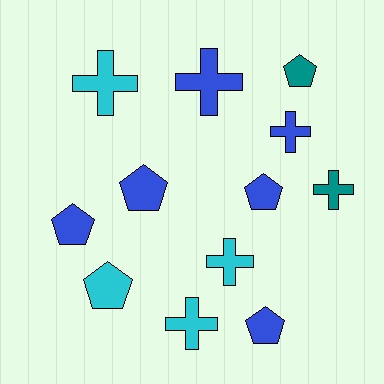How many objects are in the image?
There are 12 objects.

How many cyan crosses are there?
There are 3 cyan crosses.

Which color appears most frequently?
Blue, with 6 objects.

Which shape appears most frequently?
Pentagon, with 6 objects.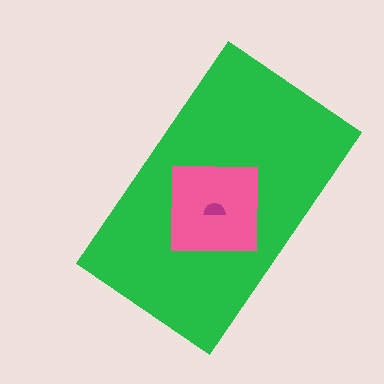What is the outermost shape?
The green rectangle.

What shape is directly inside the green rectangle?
The pink square.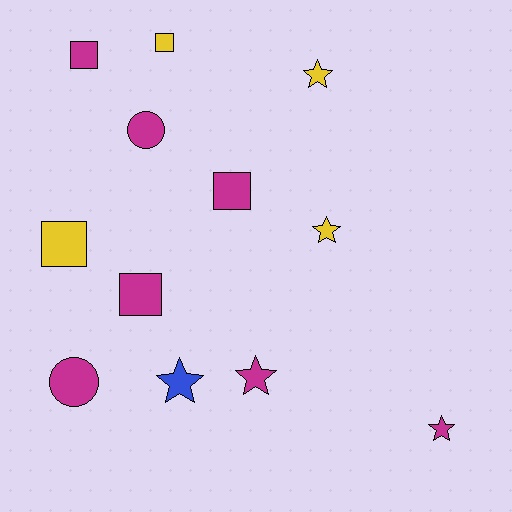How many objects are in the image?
There are 12 objects.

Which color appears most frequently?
Magenta, with 7 objects.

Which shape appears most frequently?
Star, with 5 objects.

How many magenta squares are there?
There are 3 magenta squares.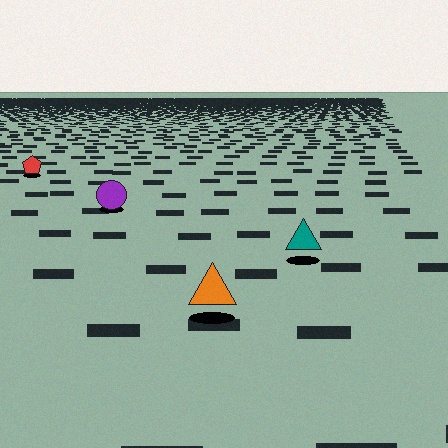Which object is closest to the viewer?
The orange triangle is closest. The texture marks near it are larger and more spread out.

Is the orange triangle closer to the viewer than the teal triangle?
Yes. The orange triangle is closer — you can tell from the texture gradient: the ground texture is coarser near it.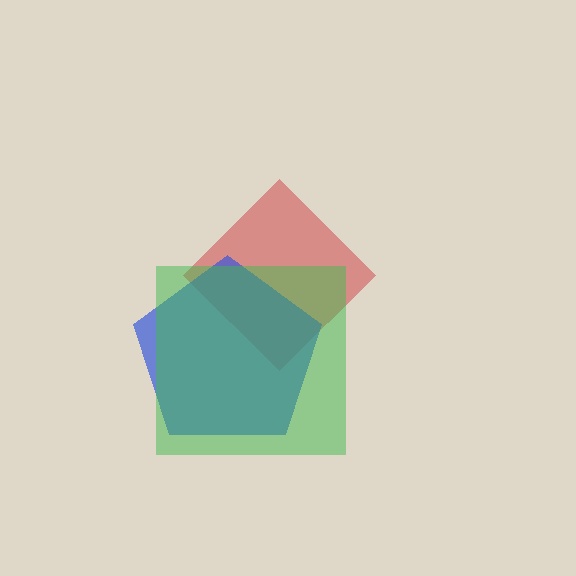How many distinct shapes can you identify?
There are 3 distinct shapes: a red diamond, a blue pentagon, a green square.